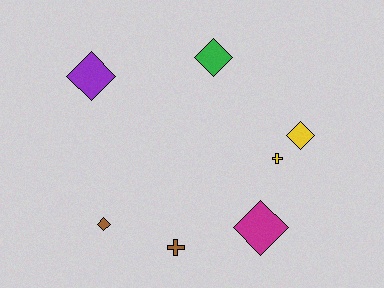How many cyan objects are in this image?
There are no cyan objects.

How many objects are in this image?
There are 7 objects.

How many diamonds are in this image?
There are 5 diamonds.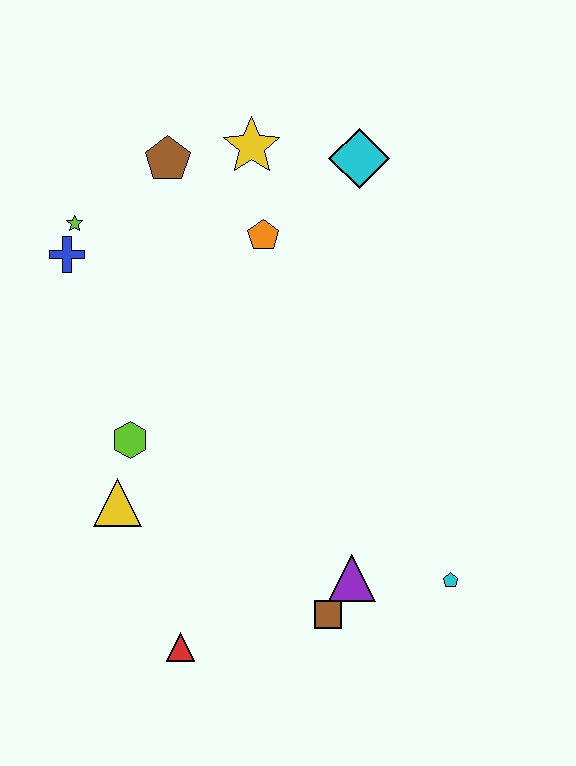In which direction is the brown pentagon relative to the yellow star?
The brown pentagon is to the left of the yellow star.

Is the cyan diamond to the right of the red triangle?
Yes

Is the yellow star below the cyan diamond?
No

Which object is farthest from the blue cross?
The cyan pentagon is farthest from the blue cross.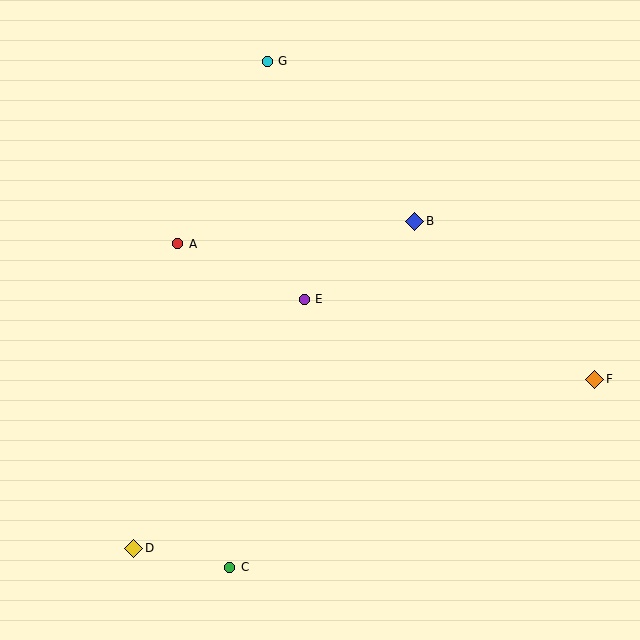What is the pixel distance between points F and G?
The distance between F and G is 456 pixels.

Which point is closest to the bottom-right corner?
Point F is closest to the bottom-right corner.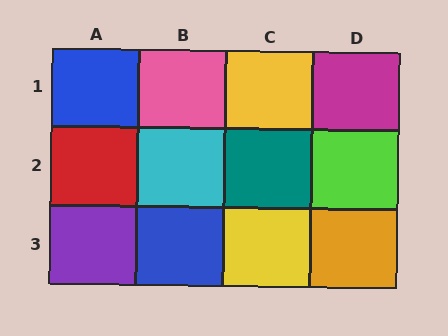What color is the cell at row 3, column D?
Orange.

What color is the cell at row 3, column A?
Purple.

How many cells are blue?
2 cells are blue.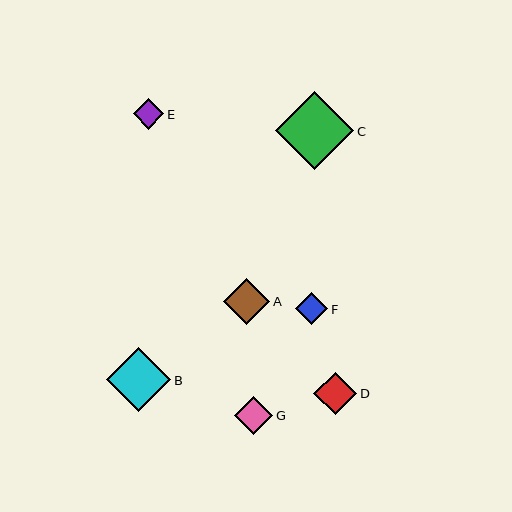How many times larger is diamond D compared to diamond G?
Diamond D is approximately 1.1 times the size of diamond G.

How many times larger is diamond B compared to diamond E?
Diamond B is approximately 2.1 times the size of diamond E.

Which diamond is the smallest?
Diamond E is the smallest with a size of approximately 31 pixels.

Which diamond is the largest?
Diamond C is the largest with a size of approximately 78 pixels.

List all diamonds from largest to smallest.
From largest to smallest: C, B, A, D, G, F, E.